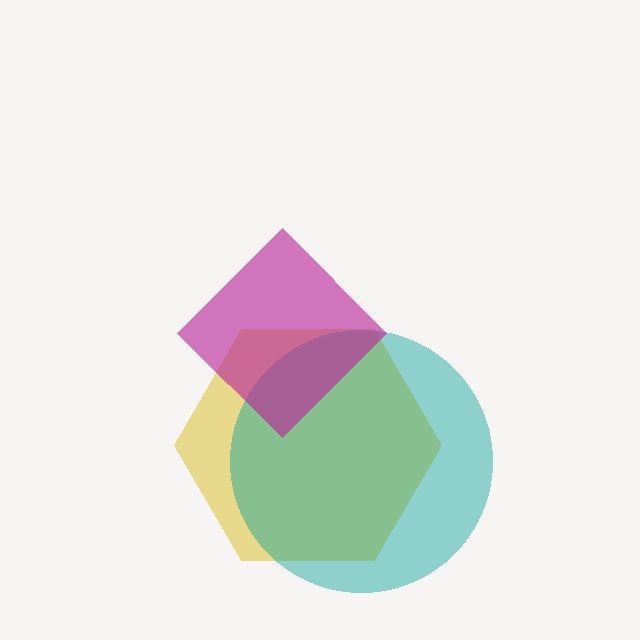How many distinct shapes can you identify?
There are 3 distinct shapes: a yellow hexagon, a teal circle, a magenta diamond.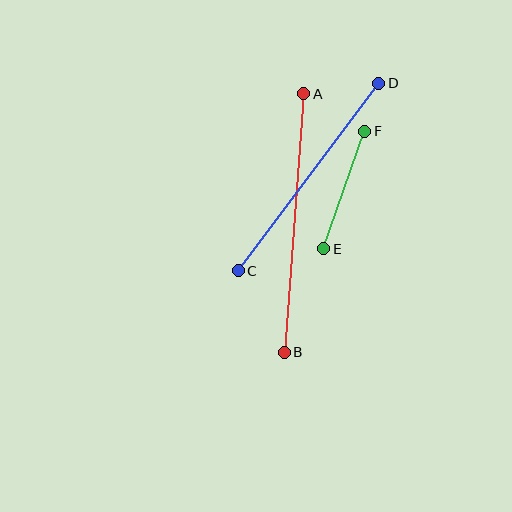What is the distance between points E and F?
The distance is approximately 124 pixels.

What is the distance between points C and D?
The distance is approximately 235 pixels.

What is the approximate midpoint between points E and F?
The midpoint is at approximately (344, 190) pixels.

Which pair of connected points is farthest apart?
Points A and B are farthest apart.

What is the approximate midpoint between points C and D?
The midpoint is at approximately (309, 177) pixels.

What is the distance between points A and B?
The distance is approximately 259 pixels.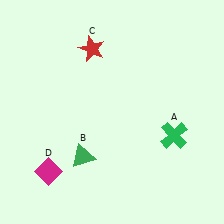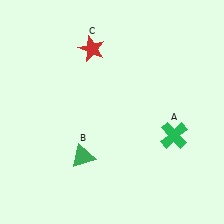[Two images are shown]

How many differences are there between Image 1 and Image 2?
There is 1 difference between the two images.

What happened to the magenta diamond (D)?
The magenta diamond (D) was removed in Image 2. It was in the bottom-left area of Image 1.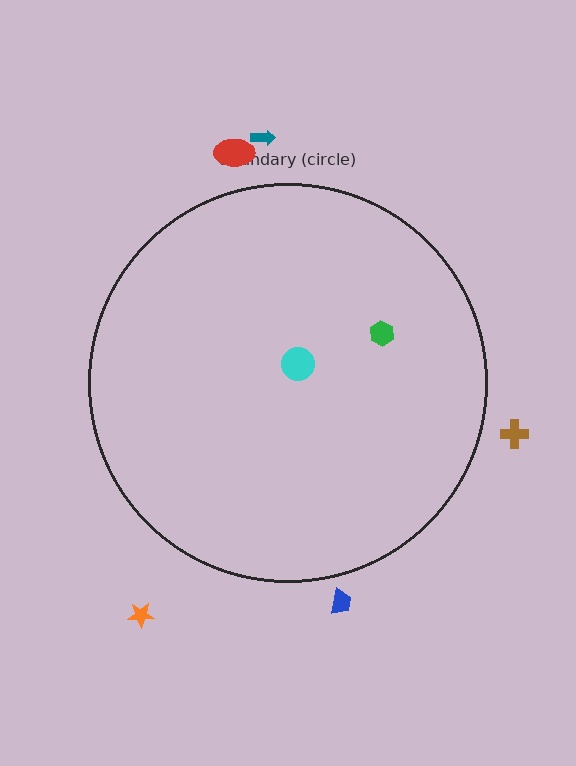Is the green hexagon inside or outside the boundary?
Inside.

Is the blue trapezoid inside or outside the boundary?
Outside.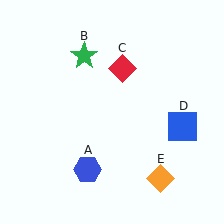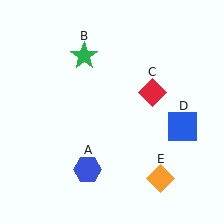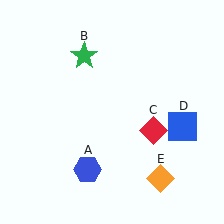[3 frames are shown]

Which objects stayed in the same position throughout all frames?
Blue hexagon (object A) and green star (object B) and blue square (object D) and orange diamond (object E) remained stationary.